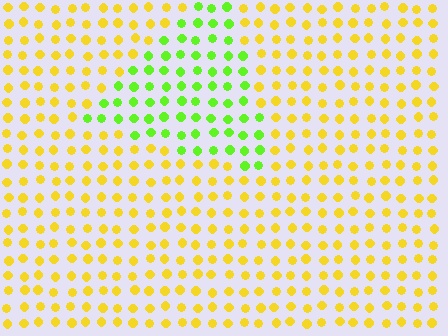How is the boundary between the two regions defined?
The boundary is defined purely by a slight shift in hue (about 51 degrees). Spacing, size, and orientation are identical on both sides.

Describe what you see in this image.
The image is filled with small yellow elements in a uniform arrangement. A triangle-shaped region is visible where the elements are tinted to a slightly different hue, forming a subtle color boundary.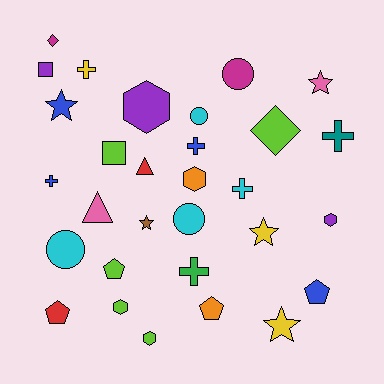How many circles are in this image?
There are 4 circles.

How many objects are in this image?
There are 30 objects.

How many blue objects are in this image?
There are 4 blue objects.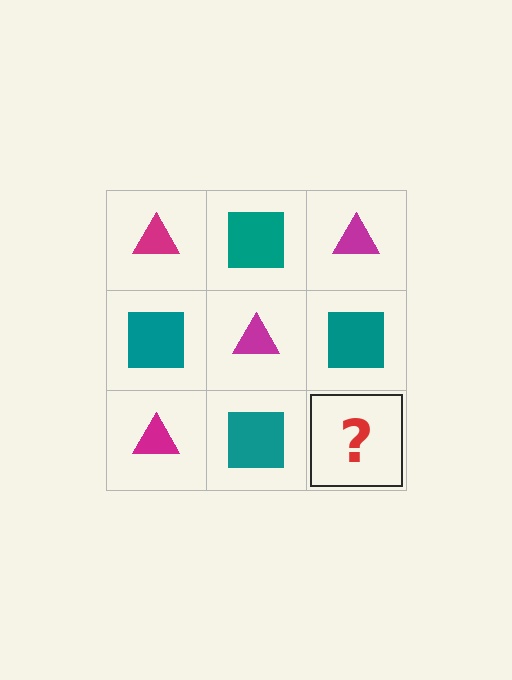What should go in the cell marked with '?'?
The missing cell should contain a magenta triangle.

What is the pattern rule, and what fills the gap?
The rule is that it alternates magenta triangle and teal square in a checkerboard pattern. The gap should be filled with a magenta triangle.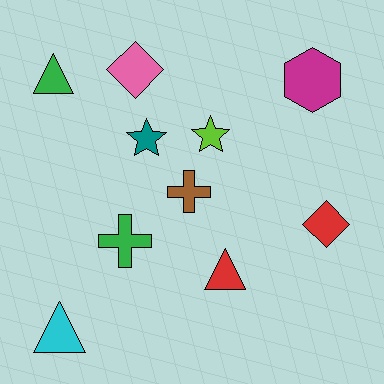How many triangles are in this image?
There are 3 triangles.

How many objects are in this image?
There are 10 objects.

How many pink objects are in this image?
There is 1 pink object.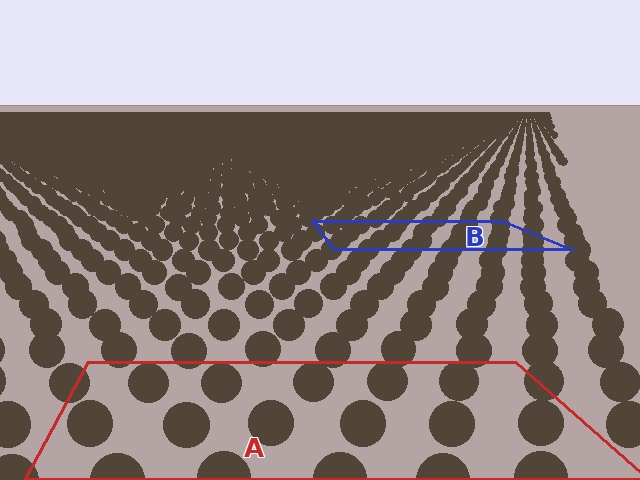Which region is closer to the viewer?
Region A is closer. The texture elements there are larger and more spread out.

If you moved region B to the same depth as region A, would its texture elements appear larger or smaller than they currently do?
They would appear larger. At a closer depth, the same texture elements are projected at a bigger on-screen size.